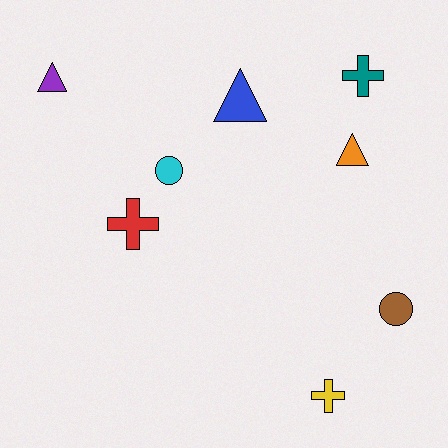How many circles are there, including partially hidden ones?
There are 2 circles.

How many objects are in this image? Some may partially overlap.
There are 8 objects.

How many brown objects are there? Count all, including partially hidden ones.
There is 1 brown object.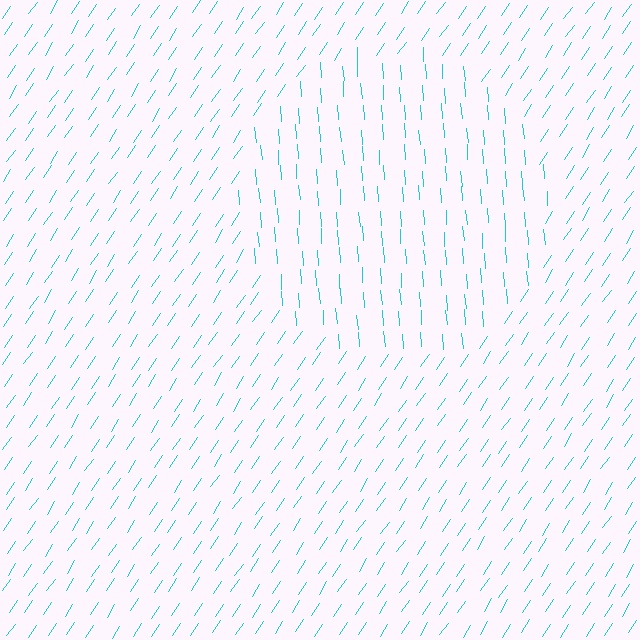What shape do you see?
I see a circle.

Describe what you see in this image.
The image is filled with small cyan line segments. A circle region in the image has lines oriented differently from the surrounding lines, creating a visible texture boundary.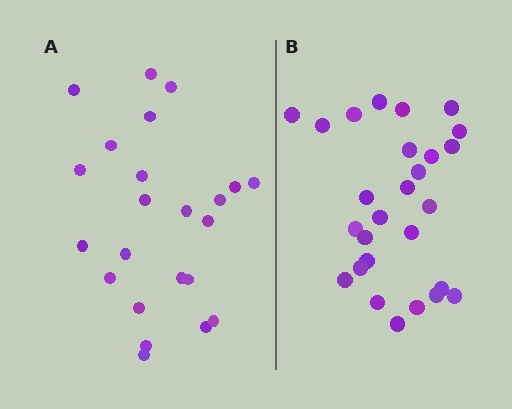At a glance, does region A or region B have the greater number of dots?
Region B (the right region) has more dots.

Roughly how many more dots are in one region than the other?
Region B has about 4 more dots than region A.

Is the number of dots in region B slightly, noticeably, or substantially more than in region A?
Region B has only slightly more — the two regions are fairly close. The ratio is roughly 1.2 to 1.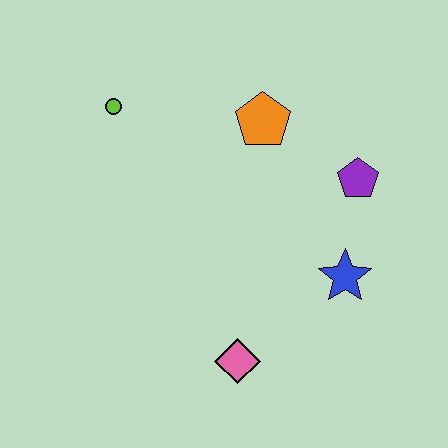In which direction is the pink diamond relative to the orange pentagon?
The pink diamond is below the orange pentagon.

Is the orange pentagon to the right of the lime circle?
Yes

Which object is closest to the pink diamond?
The blue star is closest to the pink diamond.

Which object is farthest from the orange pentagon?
The pink diamond is farthest from the orange pentagon.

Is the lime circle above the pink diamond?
Yes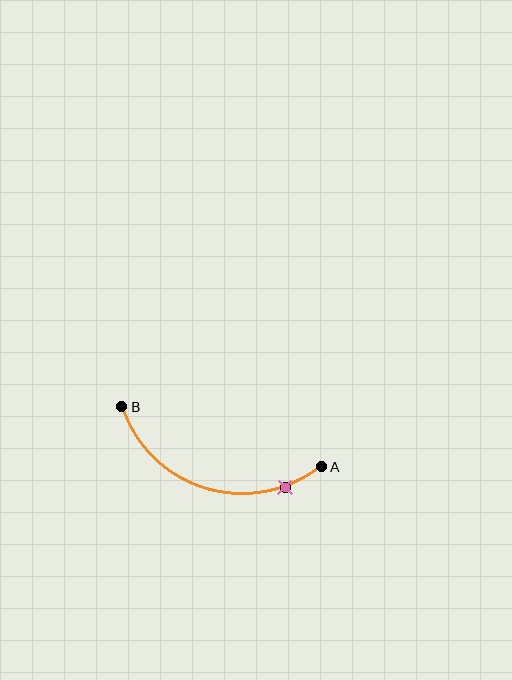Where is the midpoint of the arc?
The arc midpoint is the point on the curve farthest from the straight line joining A and B. It sits below that line.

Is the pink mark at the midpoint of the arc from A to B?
No. The pink mark lies on the arc but is closer to endpoint A. The arc midpoint would be at the point on the curve equidistant along the arc from both A and B.